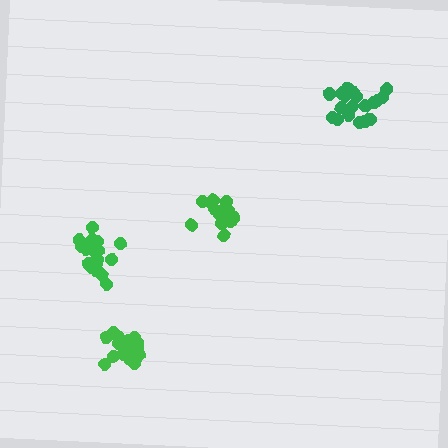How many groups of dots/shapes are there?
There are 4 groups.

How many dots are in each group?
Group 1: 19 dots, Group 2: 17 dots, Group 3: 19 dots, Group 4: 18 dots (73 total).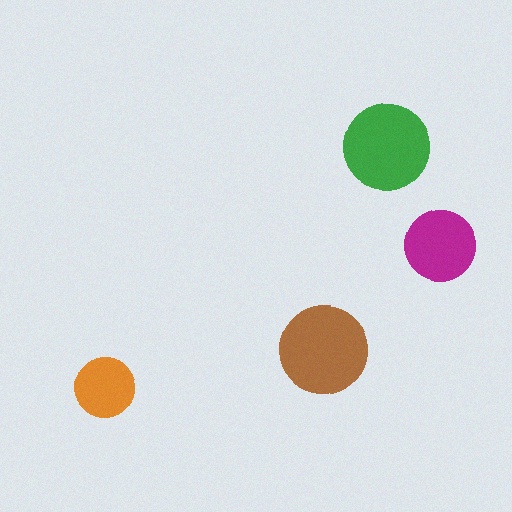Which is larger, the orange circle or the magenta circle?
The magenta one.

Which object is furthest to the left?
The orange circle is leftmost.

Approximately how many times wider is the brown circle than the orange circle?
About 1.5 times wider.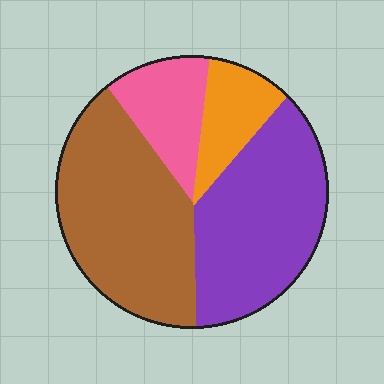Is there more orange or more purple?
Purple.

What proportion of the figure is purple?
Purple takes up about three eighths (3/8) of the figure.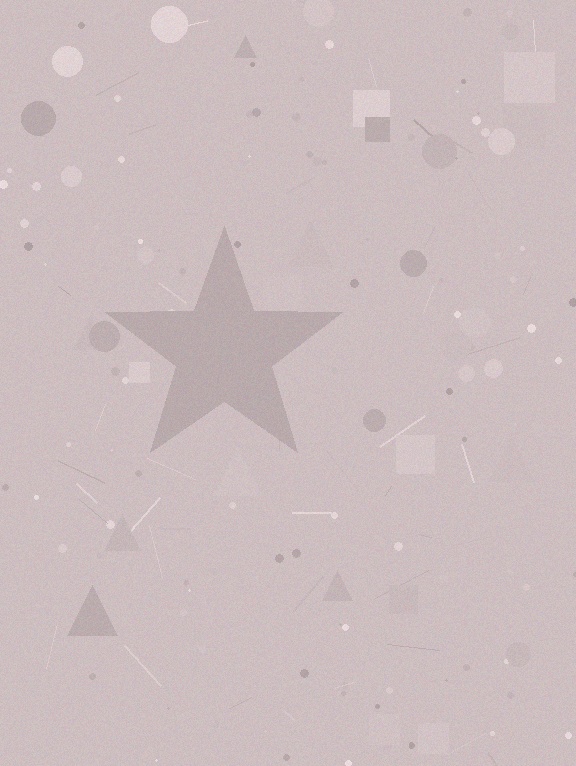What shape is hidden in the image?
A star is hidden in the image.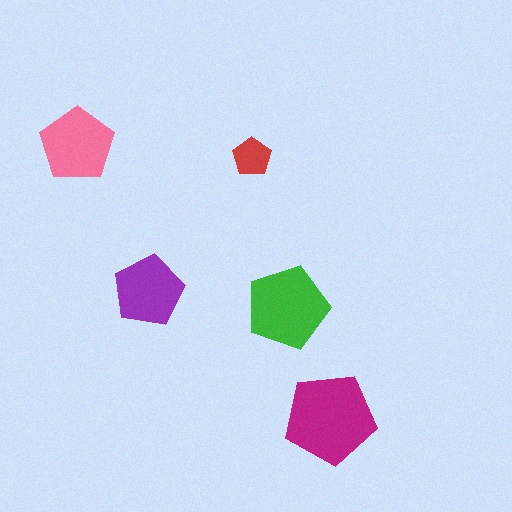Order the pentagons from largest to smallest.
the magenta one, the green one, the pink one, the purple one, the red one.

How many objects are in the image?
There are 5 objects in the image.